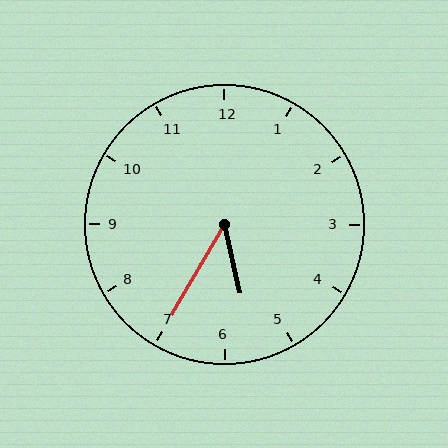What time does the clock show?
5:35.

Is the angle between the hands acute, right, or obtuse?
It is acute.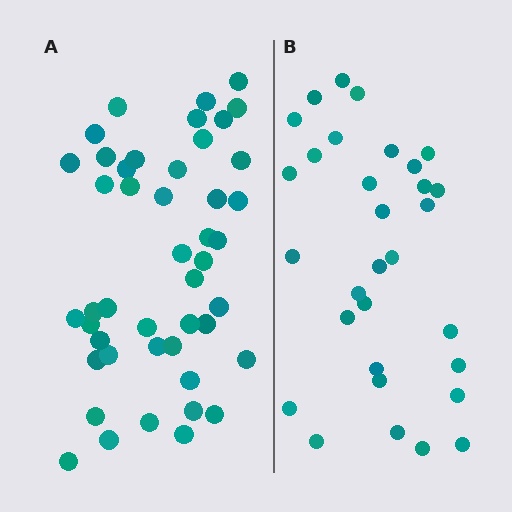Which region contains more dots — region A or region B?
Region A (the left region) has more dots.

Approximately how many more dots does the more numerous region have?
Region A has approximately 15 more dots than region B.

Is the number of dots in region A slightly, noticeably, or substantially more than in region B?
Region A has substantially more. The ratio is roughly 1.5 to 1.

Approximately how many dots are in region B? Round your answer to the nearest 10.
About 30 dots. (The exact count is 31, which rounds to 30.)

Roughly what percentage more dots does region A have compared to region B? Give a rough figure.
About 50% more.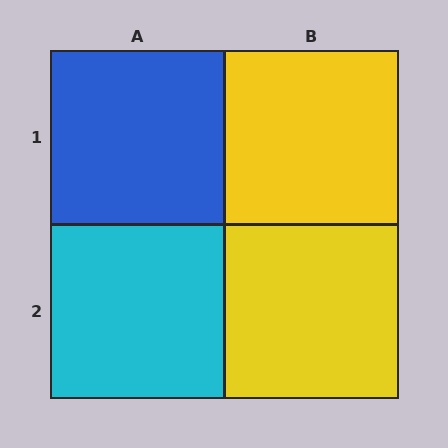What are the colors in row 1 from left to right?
Blue, yellow.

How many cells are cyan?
1 cell is cyan.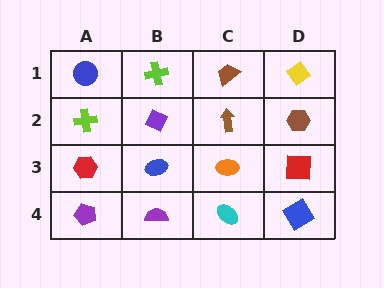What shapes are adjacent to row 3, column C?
A brown arrow (row 2, column C), a cyan ellipse (row 4, column C), a blue ellipse (row 3, column B), a red square (row 3, column D).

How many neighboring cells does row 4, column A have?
2.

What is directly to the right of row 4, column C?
A blue diamond.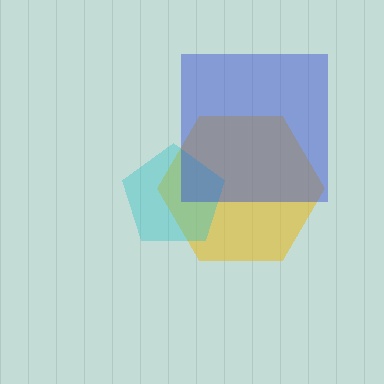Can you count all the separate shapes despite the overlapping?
Yes, there are 3 separate shapes.